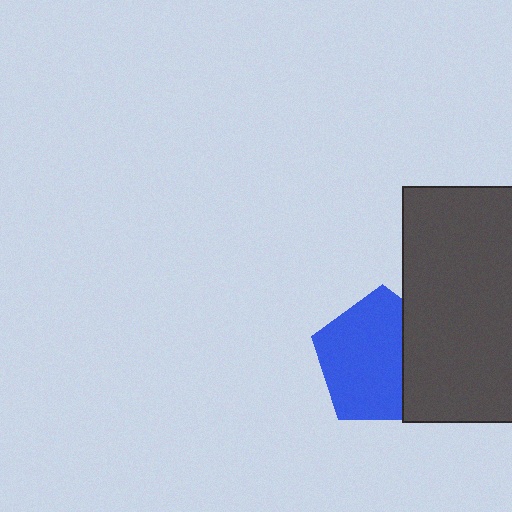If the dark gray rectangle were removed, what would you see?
You would see the complete blue pentagon.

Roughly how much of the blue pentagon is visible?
Most of it is visible (roughly 69%).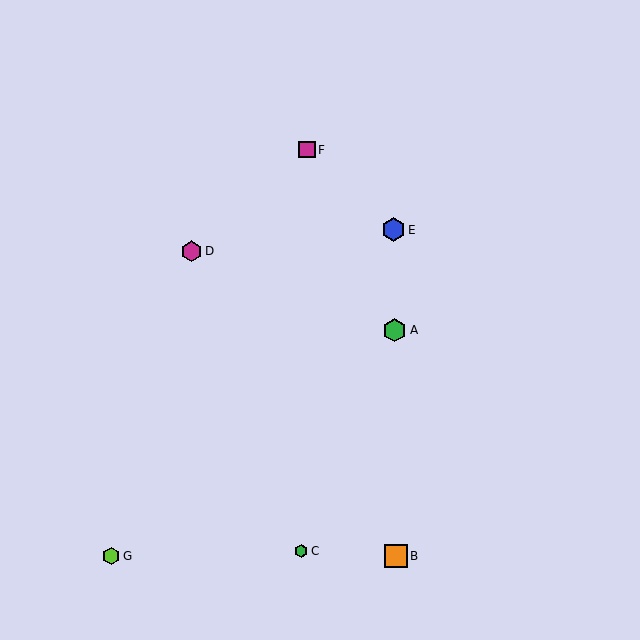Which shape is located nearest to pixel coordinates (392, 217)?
The blue hexagon (labeled E) at (393, 230) is nearest to that location.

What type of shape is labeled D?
Shape D is a magenta hexagon.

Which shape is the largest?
The blue hexagon (labeled E) is the largest.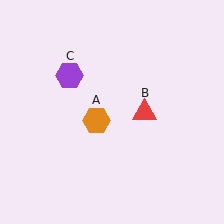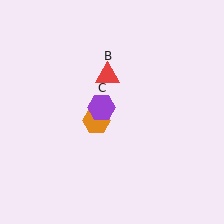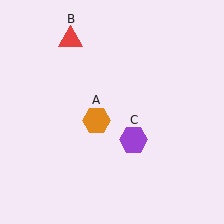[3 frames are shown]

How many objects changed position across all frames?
2 objects changed position: red triangle (object B), purple hexagon (object C).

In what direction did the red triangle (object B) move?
The red triangle (object B) moved up and to the left.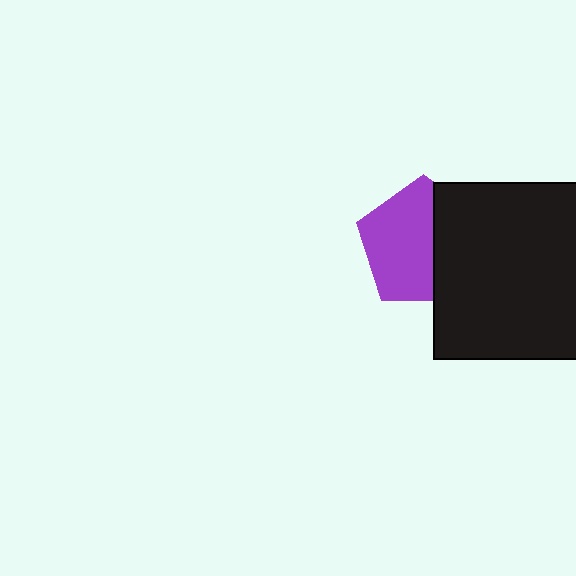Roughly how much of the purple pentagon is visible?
About half of it is visible (roughly 61%).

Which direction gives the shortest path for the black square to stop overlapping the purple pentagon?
Moving right gives the shortest separation.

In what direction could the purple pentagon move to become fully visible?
The purple pentagon could move left. That would shift it out from behind the black square entirely.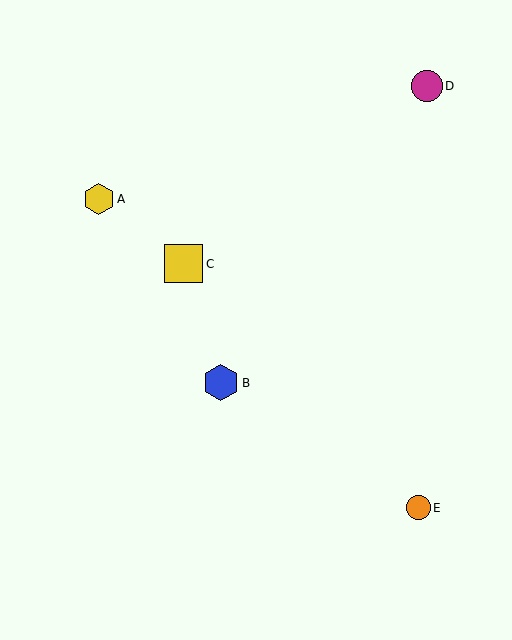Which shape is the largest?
The yellow square (labeled C) is the largest.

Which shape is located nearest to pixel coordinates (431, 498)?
The orange circle (labeled E) at (418, 508) is nearest to that location.